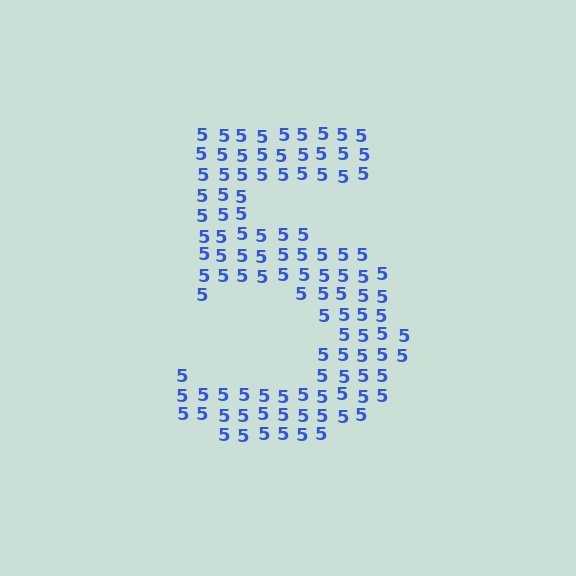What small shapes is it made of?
It is made of small digit 5's.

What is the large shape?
The large shape is the digit 5.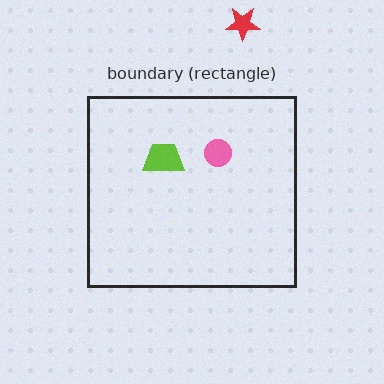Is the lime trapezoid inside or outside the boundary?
Inside.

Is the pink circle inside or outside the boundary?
Inside.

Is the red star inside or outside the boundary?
Outside.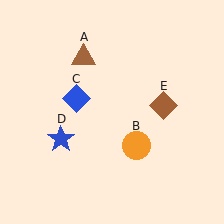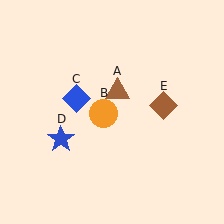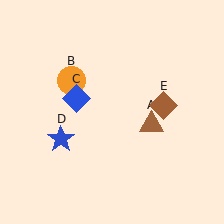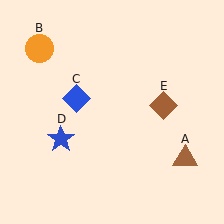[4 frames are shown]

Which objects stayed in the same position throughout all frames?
Blue diamond (object C) and blue star (object D) and brown diamond (object E) remained stationary.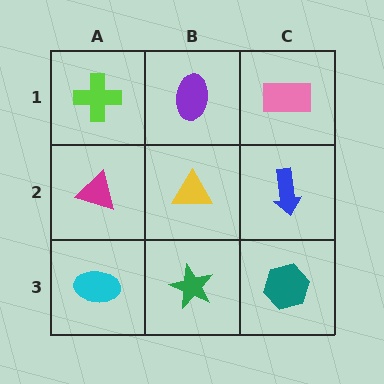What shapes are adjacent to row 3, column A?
A magenta triangle (row 2, column A), a green star (row 3, column B).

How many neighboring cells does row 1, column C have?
2.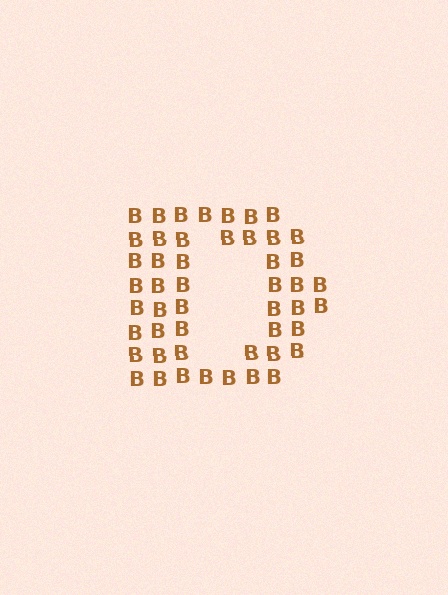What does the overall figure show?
The overall figure shows the letter D.